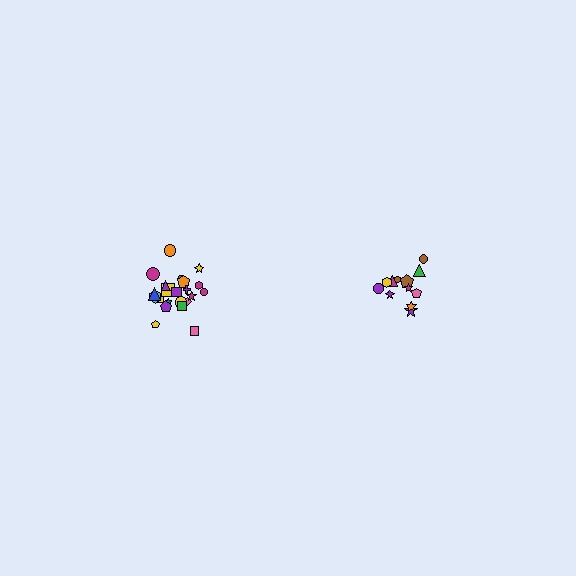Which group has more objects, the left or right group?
The left group.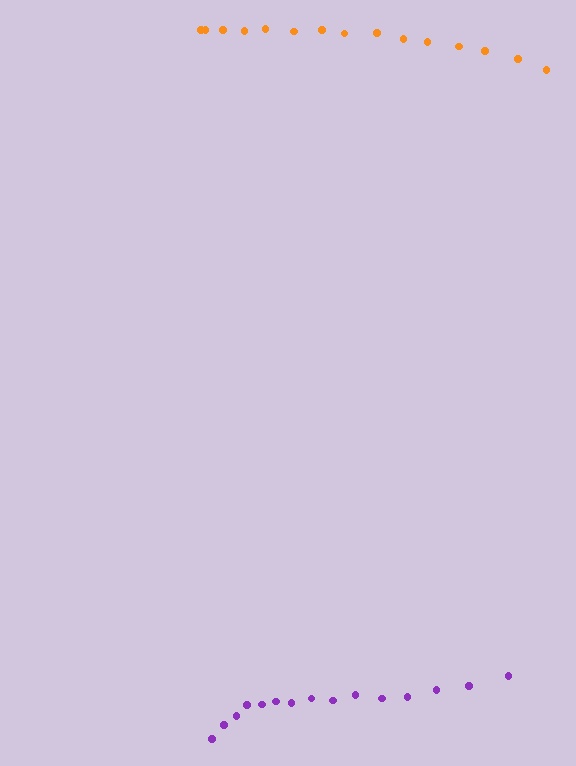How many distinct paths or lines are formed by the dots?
There are 2 distinct paths.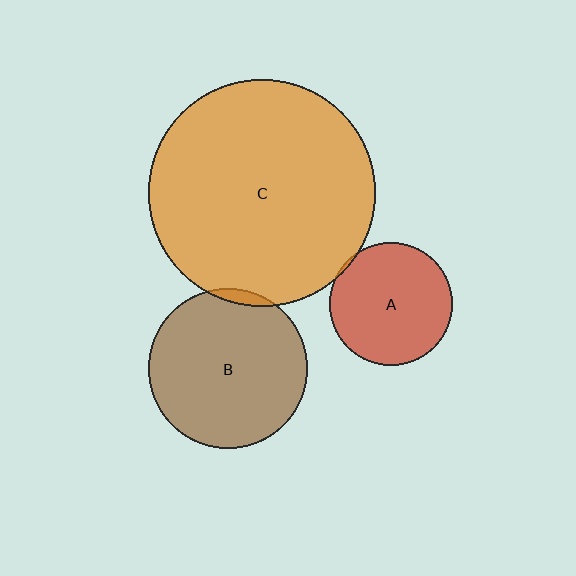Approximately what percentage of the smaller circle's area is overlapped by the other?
Approximately 5%.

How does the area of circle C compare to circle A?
Approximately 3.4 times.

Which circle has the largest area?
Circle C (orange).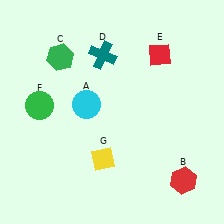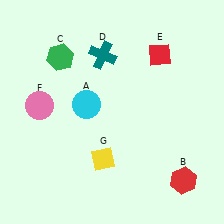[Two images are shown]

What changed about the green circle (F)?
In Image 1, F is green. In Image 2, it changed to pink.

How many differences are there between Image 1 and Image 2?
There is 1 difference between the two images.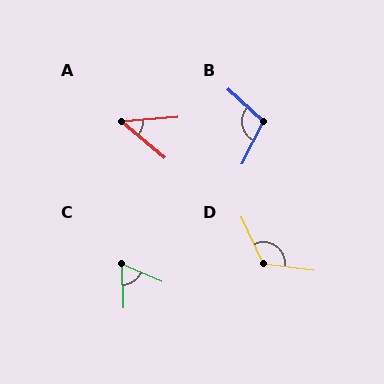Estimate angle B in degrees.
Approximately 105 degrees.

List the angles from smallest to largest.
A (44°), C (65°), B (105°), D (121°).